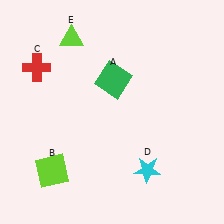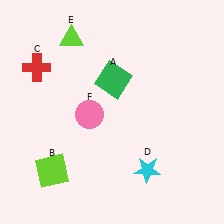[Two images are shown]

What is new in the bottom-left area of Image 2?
A pink circle (F) was added in the bottom-left area of Image 2.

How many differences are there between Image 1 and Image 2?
There is 1 difference between the two images.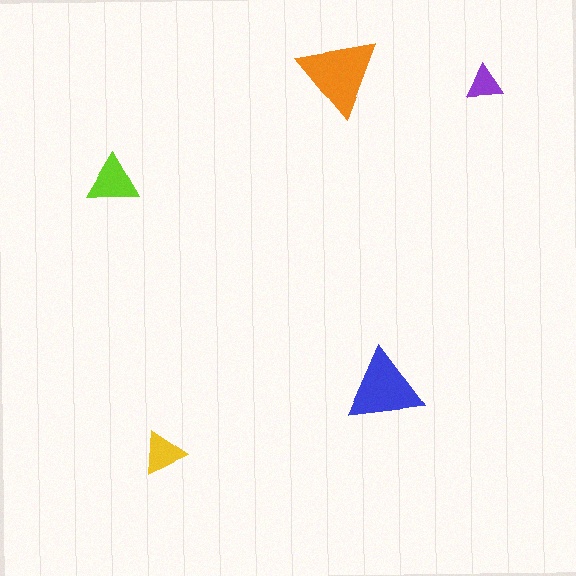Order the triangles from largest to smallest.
the orange one, the blue one, the lime one, the yellow one, the purple one.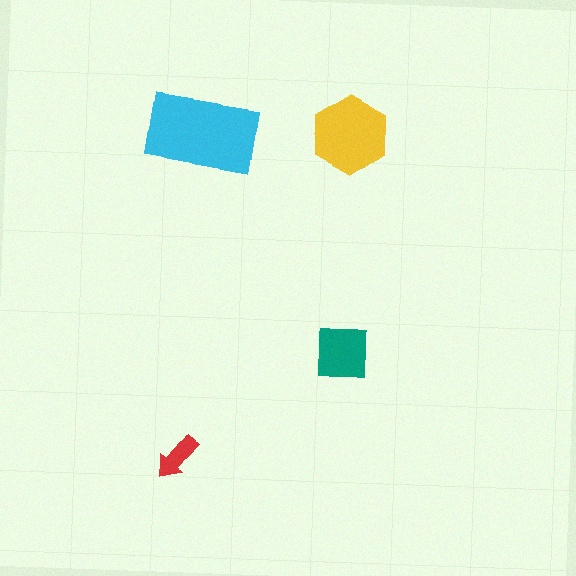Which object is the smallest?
The red arrow.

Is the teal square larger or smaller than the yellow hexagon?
Smaller.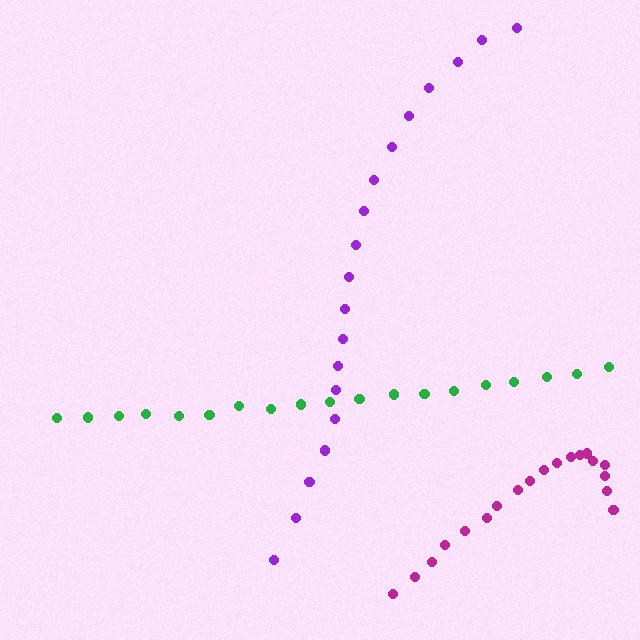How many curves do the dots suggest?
There are 3 distinct paths.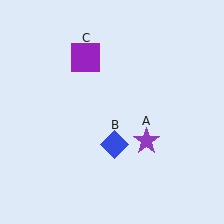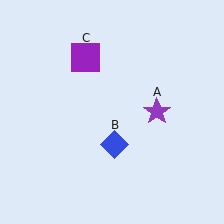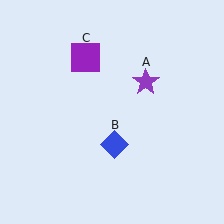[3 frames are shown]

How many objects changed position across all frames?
1 object changed position: purple star (object A).